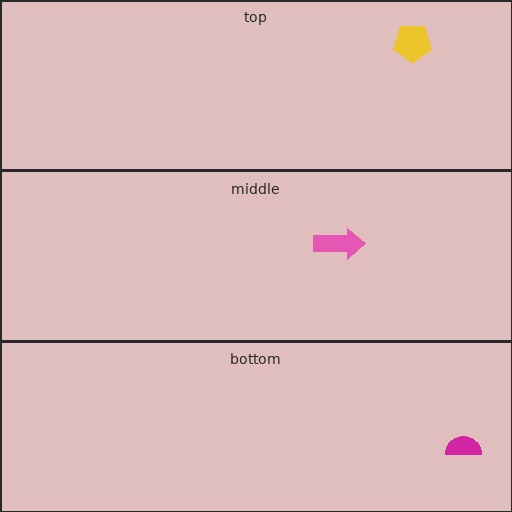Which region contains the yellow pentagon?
The top region.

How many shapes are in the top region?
1.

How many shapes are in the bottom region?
1.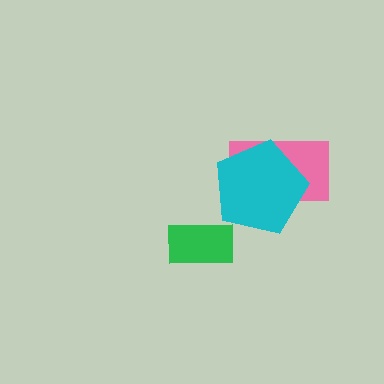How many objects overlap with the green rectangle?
0 objects overlap with the green rectangle.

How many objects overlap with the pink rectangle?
1 object overlaps with the pink rectangle.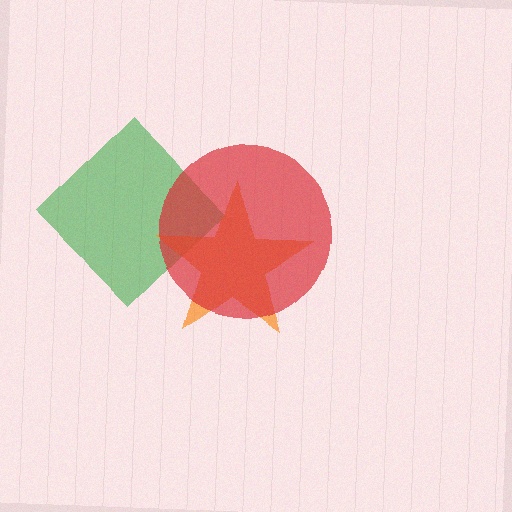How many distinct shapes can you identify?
There are 3 distinct shapes: a green diamond, an orange star, a red circle.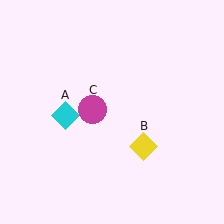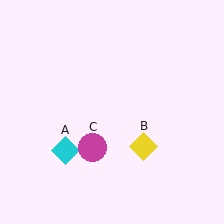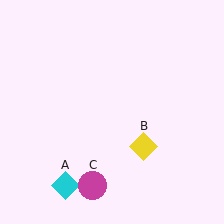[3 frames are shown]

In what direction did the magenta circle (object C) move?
The magenta circle (object C) moved down.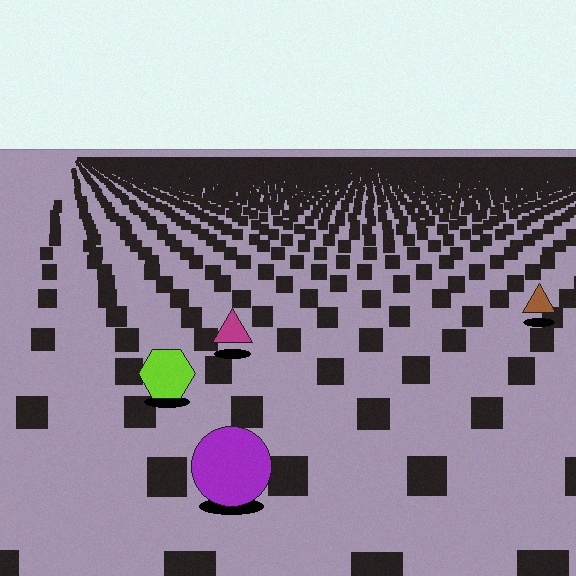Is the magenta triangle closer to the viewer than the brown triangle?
Yes. The magenta triangle is closer — you can tell from the texture gradient: the ground texture is coarser near it.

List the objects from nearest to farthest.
From nearest to farthest: the purple circle, the lime hexagon, the magenta triangle, the brown triangle.